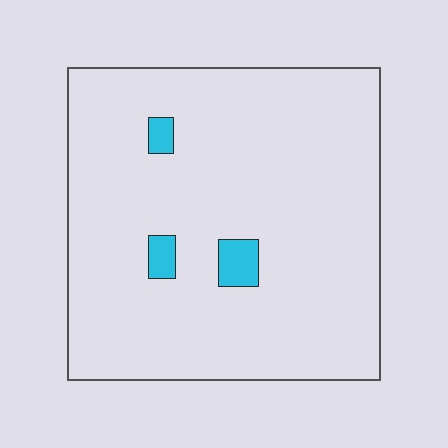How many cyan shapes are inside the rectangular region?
3.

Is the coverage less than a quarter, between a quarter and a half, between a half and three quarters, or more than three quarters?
Less than a quarter.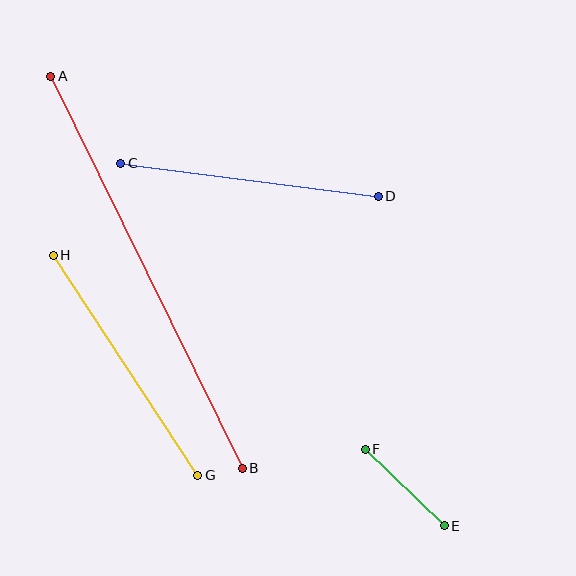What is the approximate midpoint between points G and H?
The midpoint is at approximately (125, 365) pixels.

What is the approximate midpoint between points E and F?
The midpoint is at approximately (405, 488) pixels.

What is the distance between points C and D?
The distance is approximately 260 pixels.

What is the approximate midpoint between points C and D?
The midpoint is at approximately (249, 180) pixels.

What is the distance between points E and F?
The distance is approximately 110 pixels.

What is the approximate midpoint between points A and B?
The midpoint is at approximately (146, 272) pixels.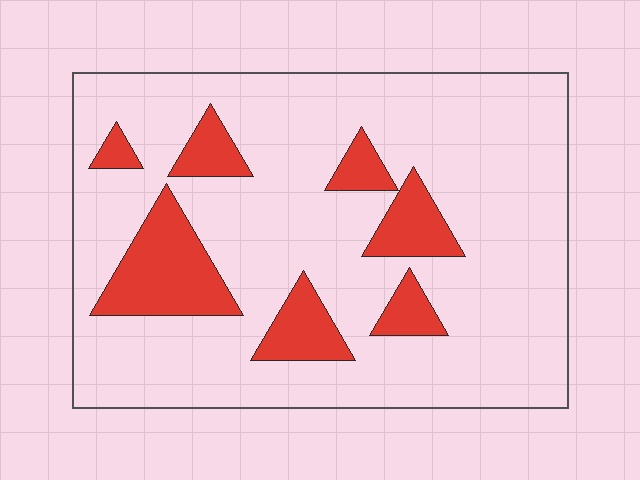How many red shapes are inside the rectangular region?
7.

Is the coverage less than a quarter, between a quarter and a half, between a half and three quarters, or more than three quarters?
Less than a quarter.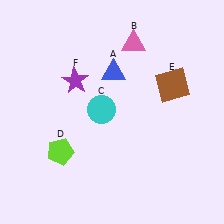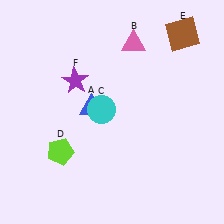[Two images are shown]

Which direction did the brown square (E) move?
The brown square (E) moved up.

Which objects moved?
The objects that moved are: the blue triangle (A), the brown square (E).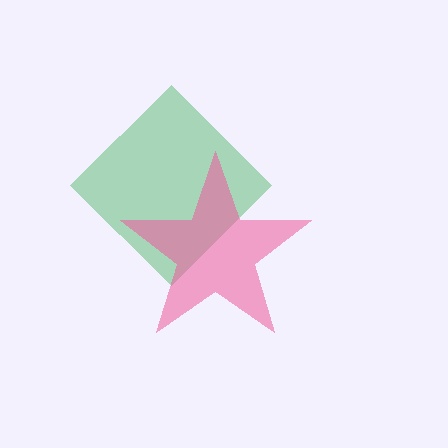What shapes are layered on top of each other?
The layered shapes are: a green diamond, a pink star.